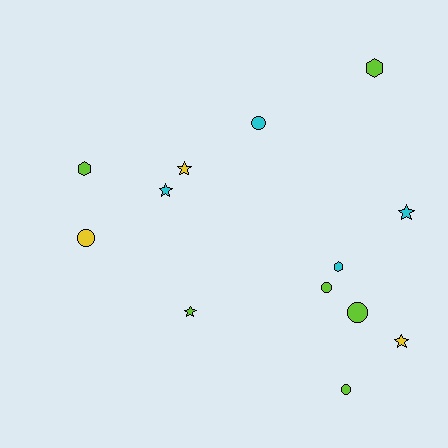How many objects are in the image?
There are 13 objects.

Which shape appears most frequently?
Star, with 5 objects.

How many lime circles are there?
There are 3 lime circles.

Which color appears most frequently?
Lime, with 6 objects.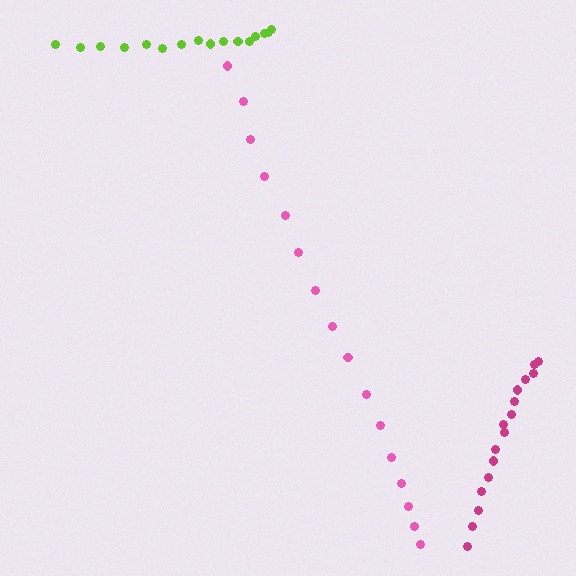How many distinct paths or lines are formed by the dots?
There are 3 distinct paths.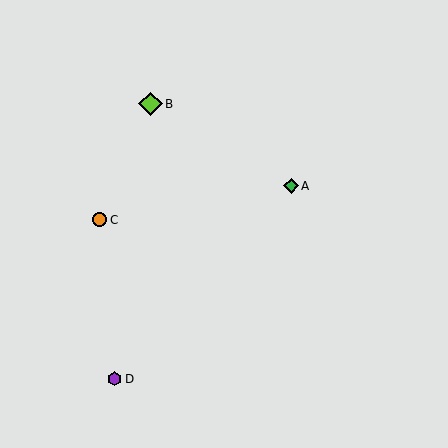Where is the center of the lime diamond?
The center of the lime diamond is at (151, 104).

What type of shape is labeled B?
Shape B is a lime diamond.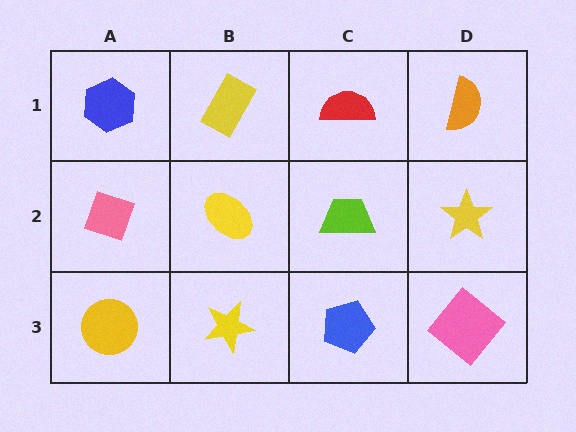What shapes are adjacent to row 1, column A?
A pink diamond (row 2, column A), a yellow rectangle (row 1, column B).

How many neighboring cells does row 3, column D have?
2.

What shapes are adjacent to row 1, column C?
A lime trapezoid (row 2, column C), a yellow rectangle (row 1, column B), an orange semicircle (row 1, column D).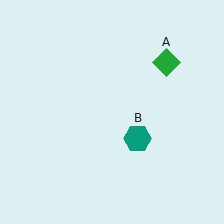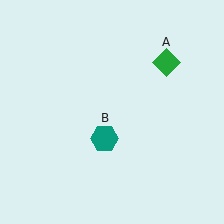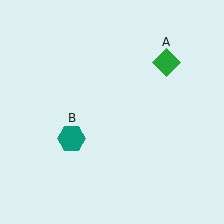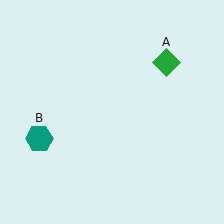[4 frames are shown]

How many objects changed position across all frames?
1 object changed position: teal hexagon (object B).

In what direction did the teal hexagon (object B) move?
The teal hexagon (object B) moved left.